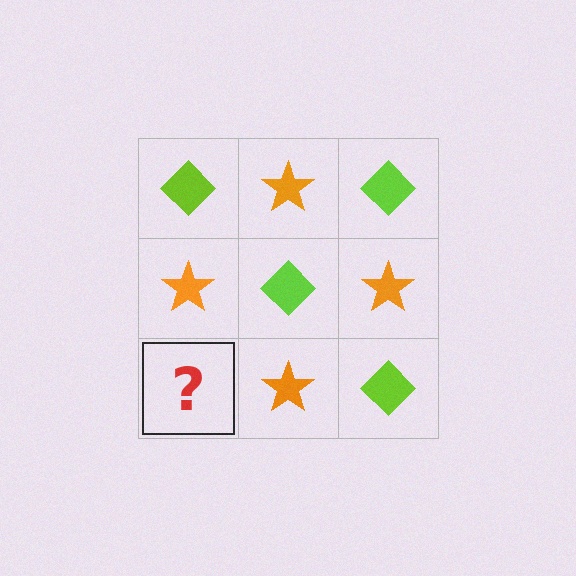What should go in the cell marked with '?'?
The missing cell should contain a lime diamond.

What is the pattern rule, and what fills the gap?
The rule is that it alternates lime diamond and orange star in a checkerboard pattern. The gap should be filled with a lime diamond.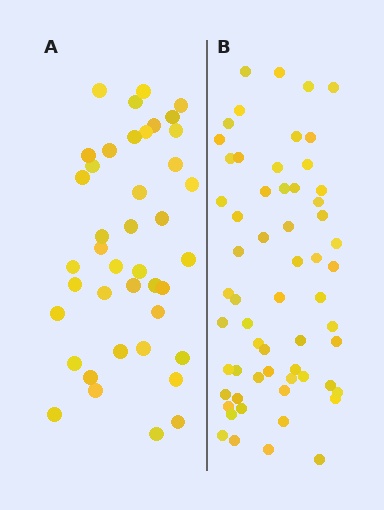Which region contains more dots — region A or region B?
Region B (the right region) has more dots.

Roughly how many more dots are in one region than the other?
Region B has approximately 20 more dots than region A.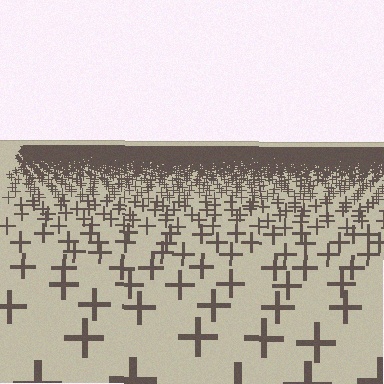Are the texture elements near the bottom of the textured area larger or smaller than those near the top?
Larger. Near the bottom, elements are closer to the viewer and appear at a bigger on-screen size.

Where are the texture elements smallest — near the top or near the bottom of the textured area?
Near the top.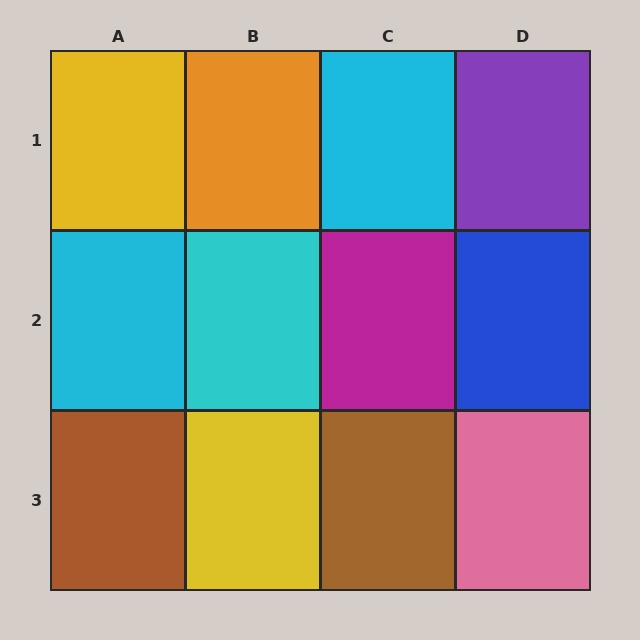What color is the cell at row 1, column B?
Orange.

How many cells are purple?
1 cell is purple.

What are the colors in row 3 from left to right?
Brown, yellow, brown, pink.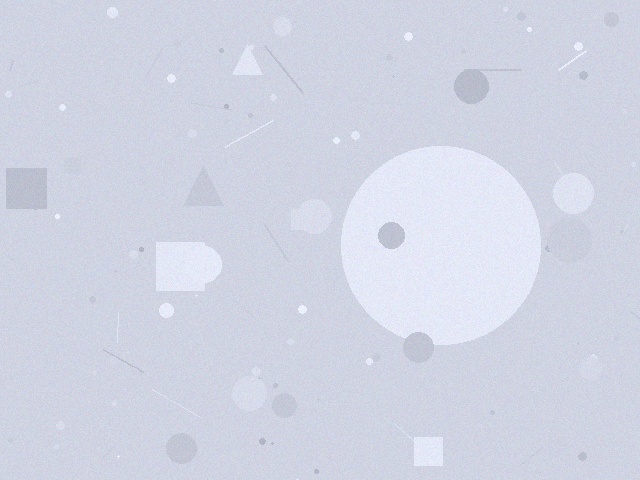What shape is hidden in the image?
A circle is hidden in the image.